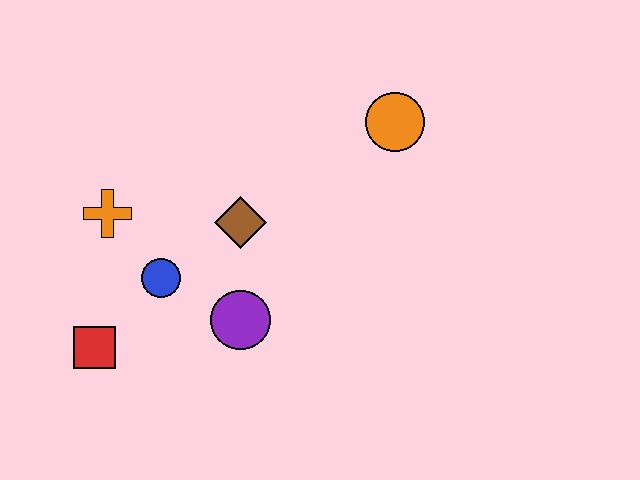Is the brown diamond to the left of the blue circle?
No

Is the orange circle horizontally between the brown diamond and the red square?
No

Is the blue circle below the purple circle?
No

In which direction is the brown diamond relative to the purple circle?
The brown diamond is above the purple circle.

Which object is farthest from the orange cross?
The orange circle is farthest from the orange cross.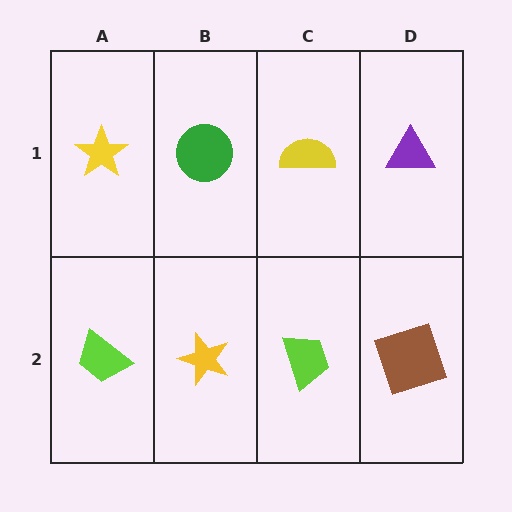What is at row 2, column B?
A yellow star.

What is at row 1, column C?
A yellow semicircle.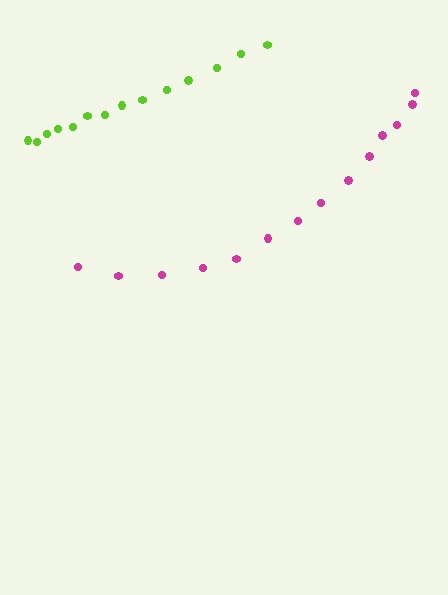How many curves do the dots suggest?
There are 2 distinct paths.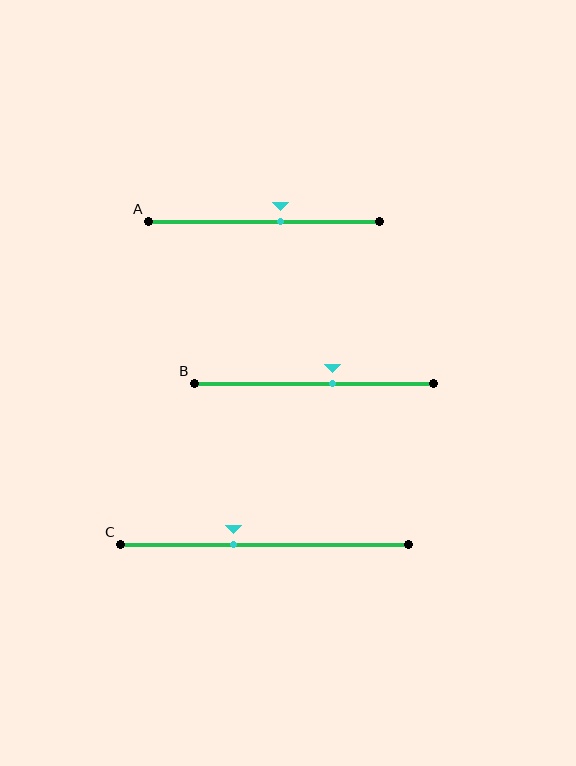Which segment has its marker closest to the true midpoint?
Segment A has its marker closest to the true midpoint.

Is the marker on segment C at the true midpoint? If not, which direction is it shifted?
No, the marker on segment C is shifted to the left by about 11% of the segment length.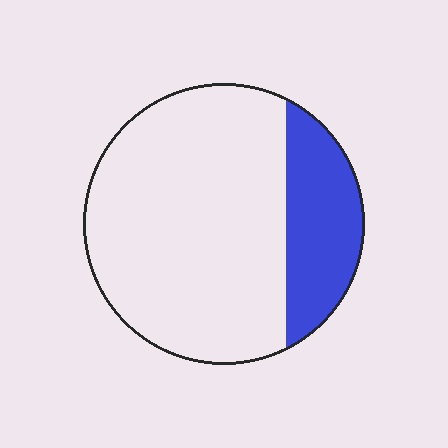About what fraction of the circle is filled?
About one quarter (1/4).